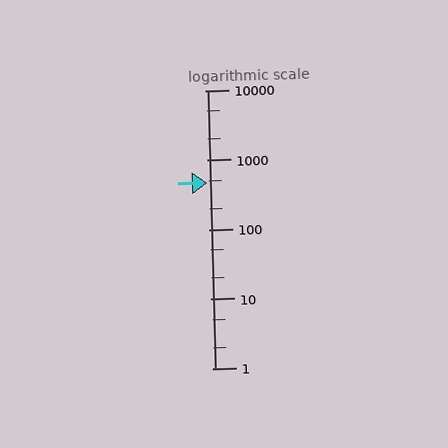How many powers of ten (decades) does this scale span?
The scale spans 4 decades, from 1 to 10000.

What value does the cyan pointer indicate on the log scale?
The pointer indicates approximately 460.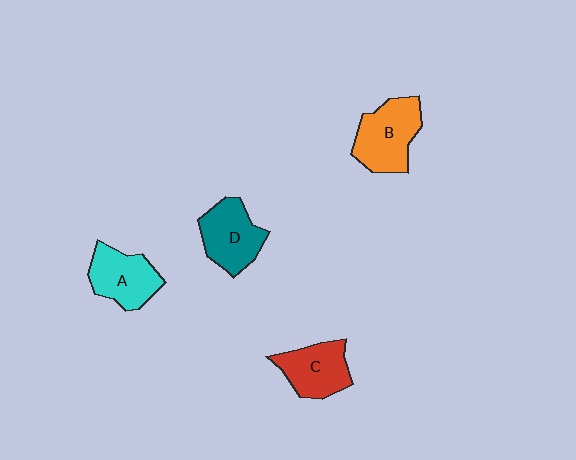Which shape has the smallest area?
Shape C (red).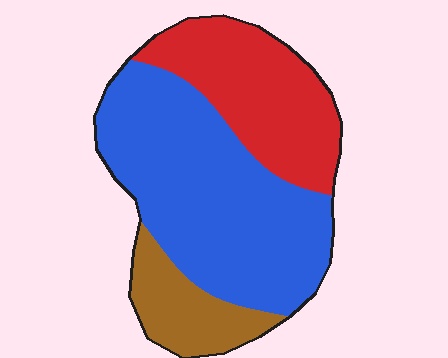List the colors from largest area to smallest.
From largest to smallest: blue, red, brown.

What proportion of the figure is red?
Red covers 30% of the figure.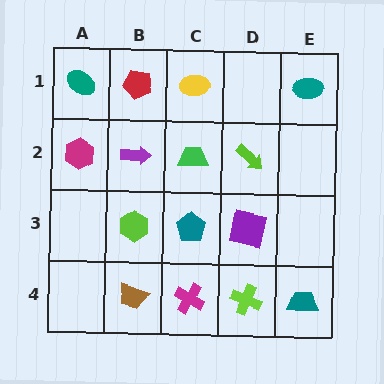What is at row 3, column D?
A purple square.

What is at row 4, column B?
A brown trapezoid.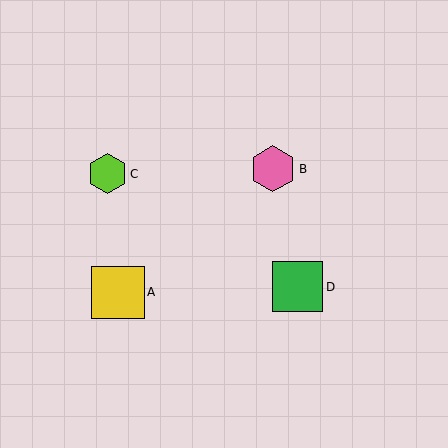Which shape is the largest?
The yellow square (labeled A) is the largest.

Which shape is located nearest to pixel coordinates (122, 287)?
The yellow square (labeled A) at (118, 292) is nearest to that location.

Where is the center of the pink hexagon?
The center of the pink hexagon is at (273, 169).